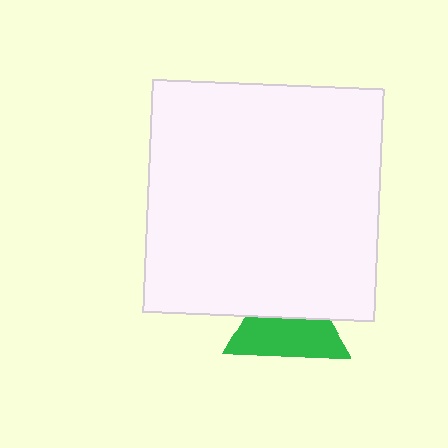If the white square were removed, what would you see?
You would see the complete green triangle.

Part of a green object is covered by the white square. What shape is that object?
It is a triangle.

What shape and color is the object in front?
The object in front is a white square.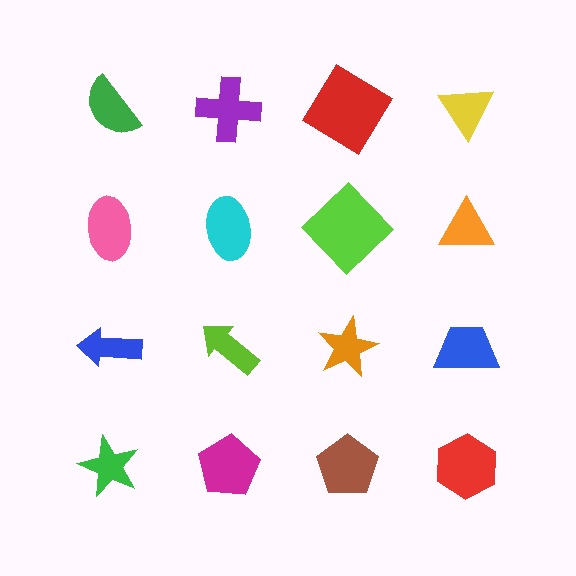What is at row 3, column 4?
A blue trapezoid.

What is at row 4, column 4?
A red hexagon.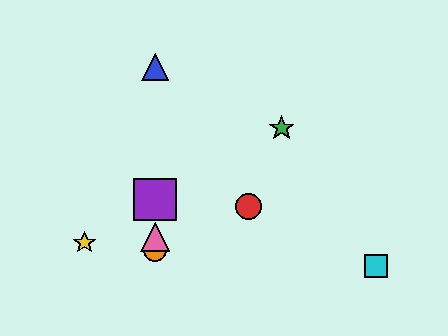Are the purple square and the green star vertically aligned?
No, the purple square is at x≈155 and the green star is at x≈282.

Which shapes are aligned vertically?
The blue triangle, the purple square, the orange circle, the pink triangle are aligned vertically.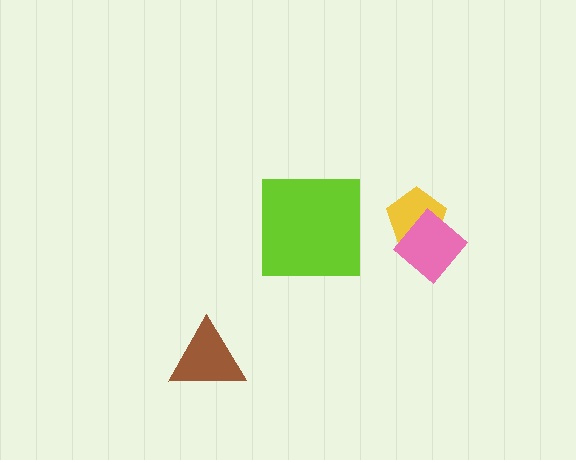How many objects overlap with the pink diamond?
1 object overlaps with the pink diamond.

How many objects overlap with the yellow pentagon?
1 object overlaps with the yellow pentagon.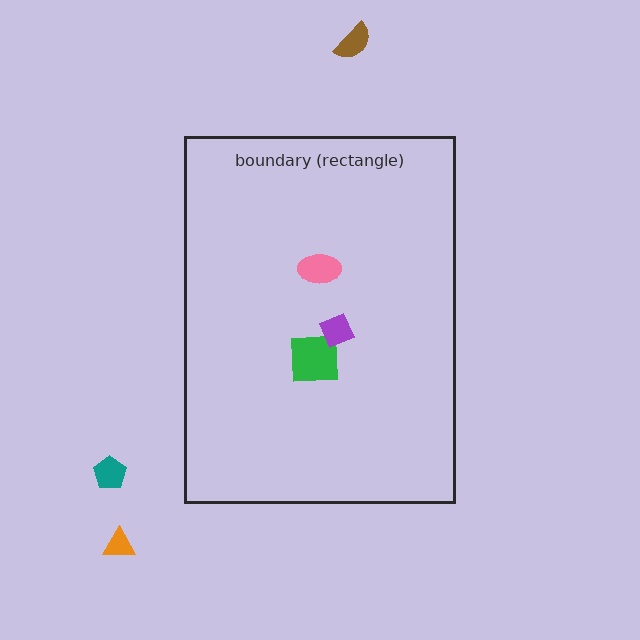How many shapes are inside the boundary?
3 inside, 3 outside.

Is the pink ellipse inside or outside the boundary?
Inside.